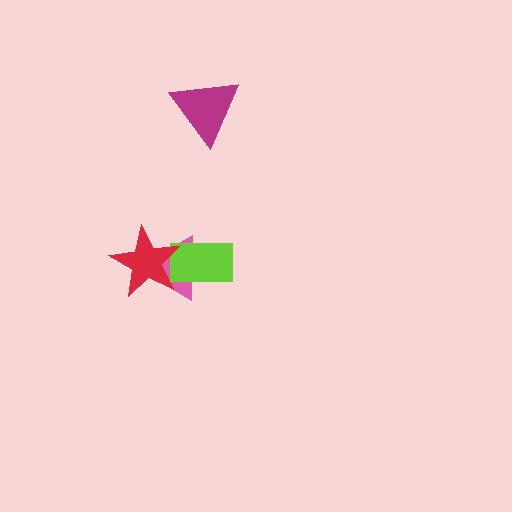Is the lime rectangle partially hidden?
Yes, it is partially covered by another shape.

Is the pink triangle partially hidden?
Yes, it is partially covered by another shape.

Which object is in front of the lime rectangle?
The red star is in front of the lime rectangle.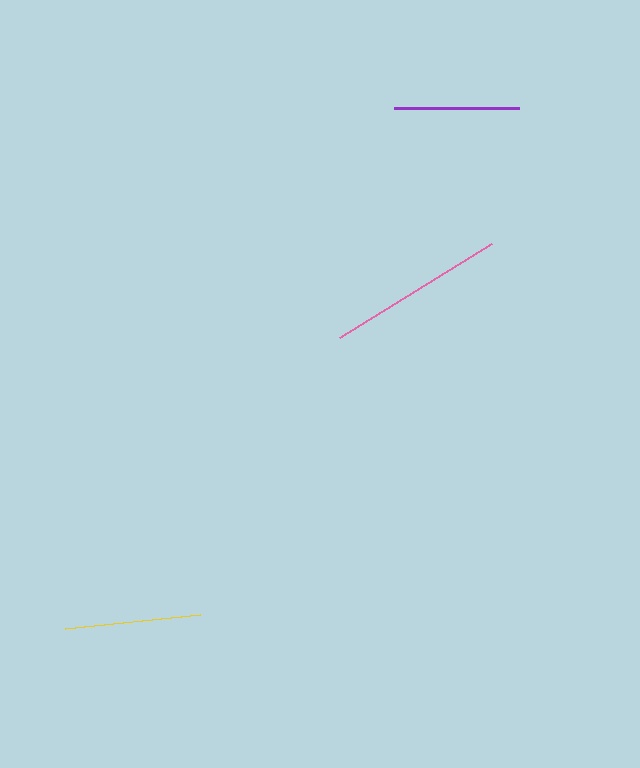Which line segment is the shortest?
The purple line is the shortest at approximately 125 pixels.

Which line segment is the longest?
The pink line is the longest at approximately 179 pixels.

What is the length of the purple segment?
The purple segment is approximately 125 pixels long.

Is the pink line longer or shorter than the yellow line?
The pink line is longer than the yellow line.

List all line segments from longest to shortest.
From longest to shortest: pink, yellow, purple.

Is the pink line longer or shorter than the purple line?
The pink line is longer than the purple line.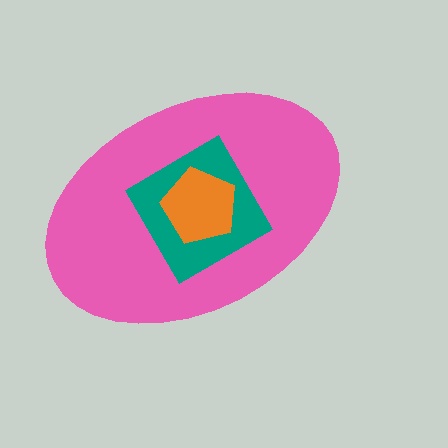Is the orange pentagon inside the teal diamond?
Yes.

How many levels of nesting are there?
3.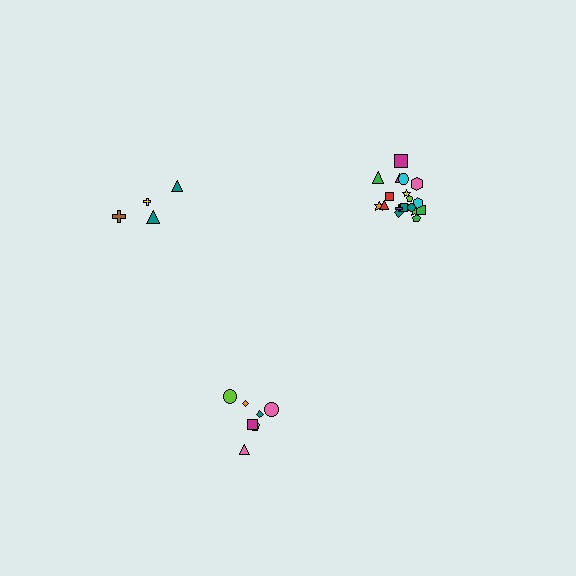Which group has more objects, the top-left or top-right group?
The top-right group.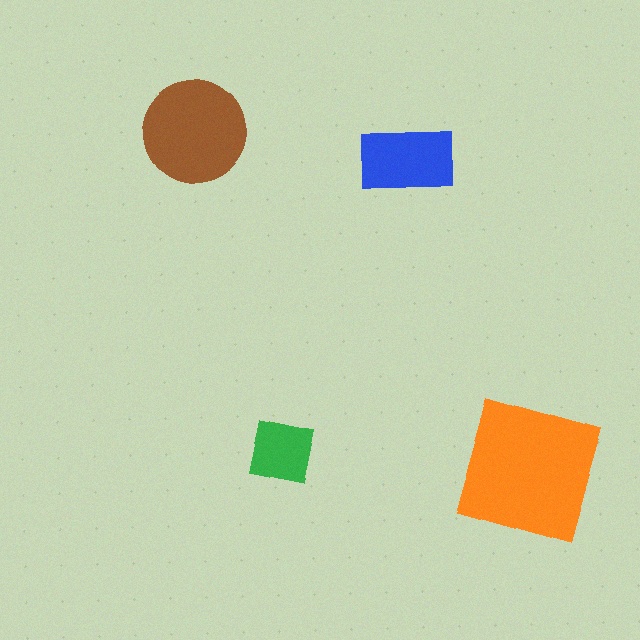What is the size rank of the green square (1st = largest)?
4th.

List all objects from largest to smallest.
The orange square, the brown circle, the blue rectangle, the green square.